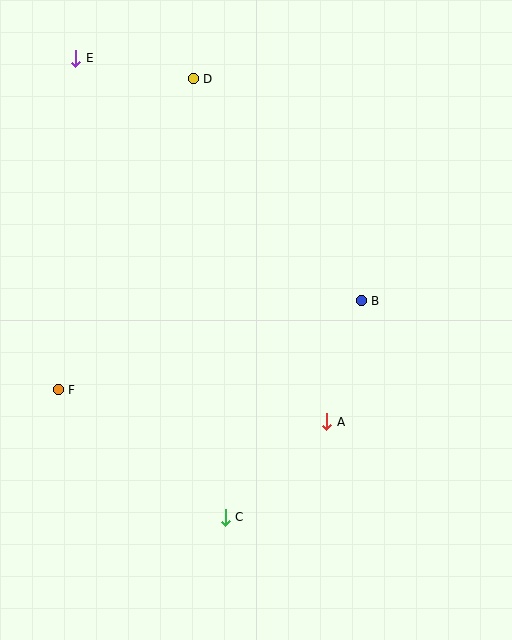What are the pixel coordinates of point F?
Point F is at (58, 390).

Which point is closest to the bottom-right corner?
Point A is closest to the bottom-right corner.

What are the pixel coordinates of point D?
Point D is at (193, 79).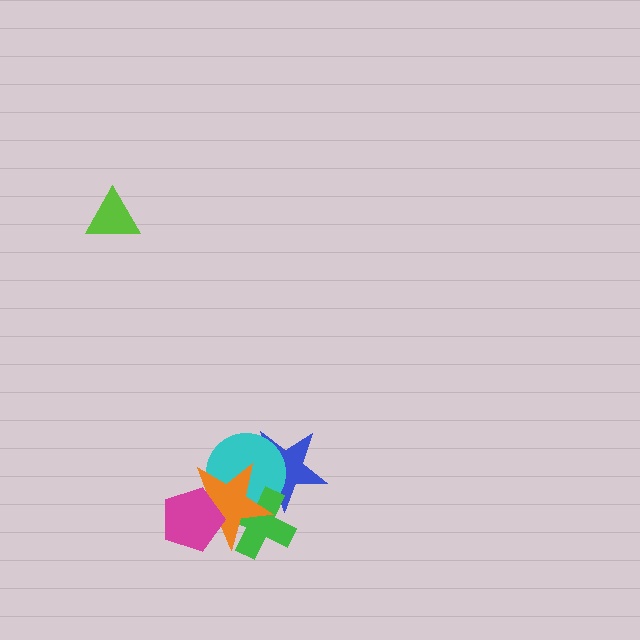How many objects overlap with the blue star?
3 objects overlap with the blue star.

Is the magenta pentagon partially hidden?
No, no other shape covers it.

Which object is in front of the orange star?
The magenta pentagon is in front of the orange star.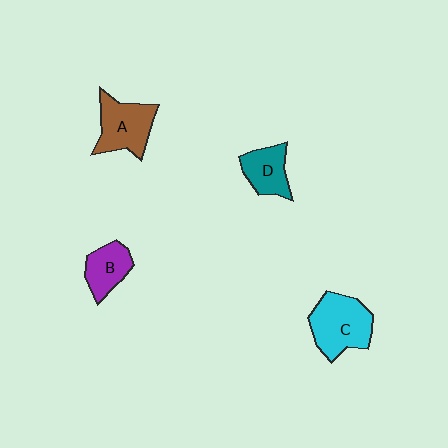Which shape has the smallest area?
Shape B (purple).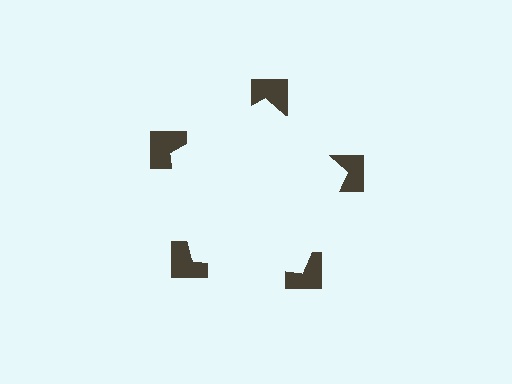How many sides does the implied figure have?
5 sides.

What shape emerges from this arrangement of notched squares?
An illusory pentagon — its edges are inferred from the aligned wedge cuts in the notched squares, not physically drawn.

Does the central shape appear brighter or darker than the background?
It typically appears slightly brighter than the background, even though no actual brightness change is drawn.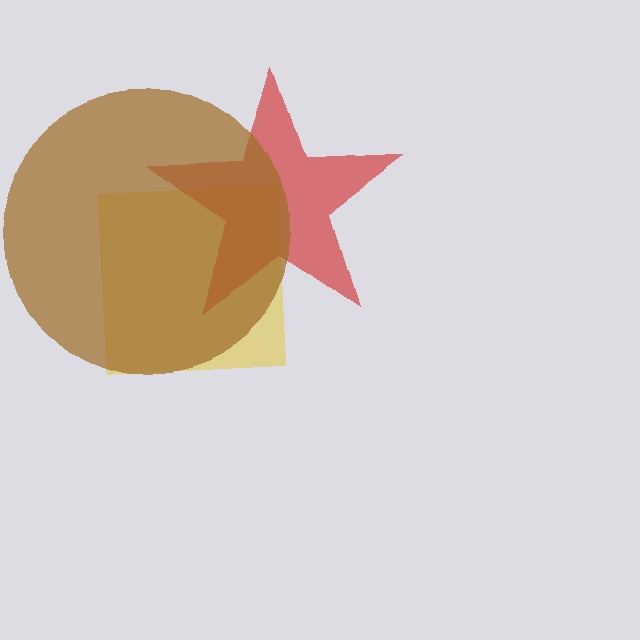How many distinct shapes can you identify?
There are 3 distinct shapes: a yellow square, a red star, a brown circle.